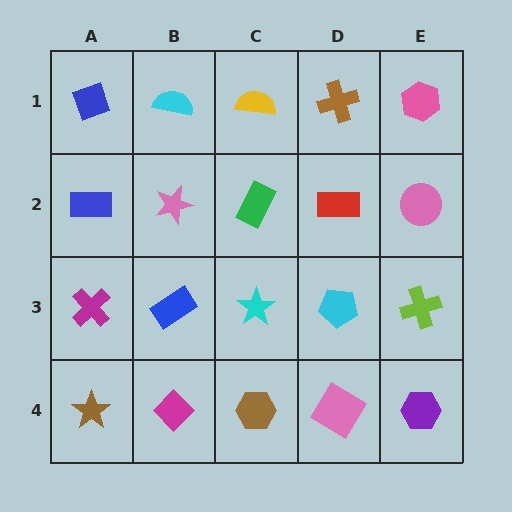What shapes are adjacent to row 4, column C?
A cyan star (row 3, column C), a magenta diamond (row 4, column B), a pink diamond (row 4, column D).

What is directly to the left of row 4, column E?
A pink diamond.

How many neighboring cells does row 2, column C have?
4.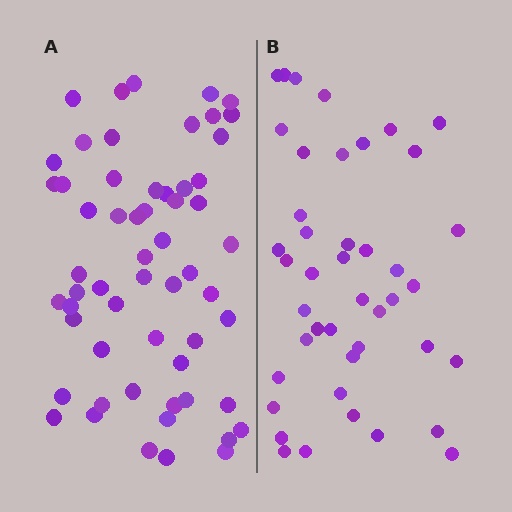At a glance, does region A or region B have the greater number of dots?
Region A (the left region) has more dots.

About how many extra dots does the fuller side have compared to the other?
Region A has approximately 15 more dots than region B.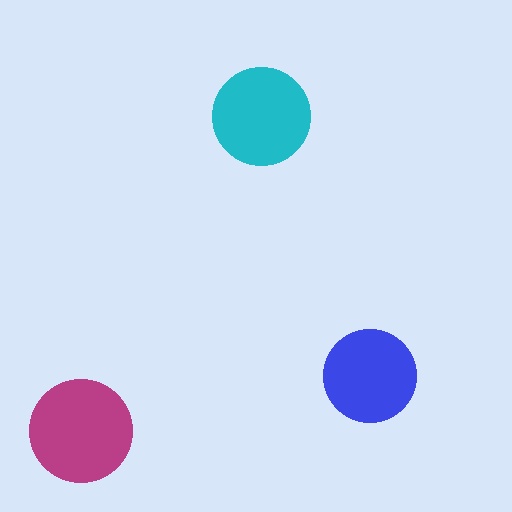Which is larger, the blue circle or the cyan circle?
The cyan one.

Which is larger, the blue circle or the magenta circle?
The magenta one.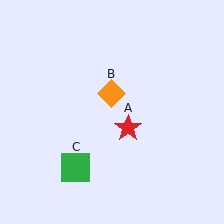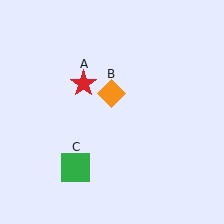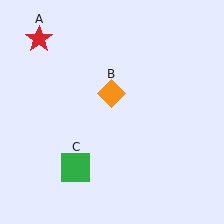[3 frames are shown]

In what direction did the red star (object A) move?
The red star (object A) moved up and to the left.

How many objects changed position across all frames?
1 object changed position: red star (object A).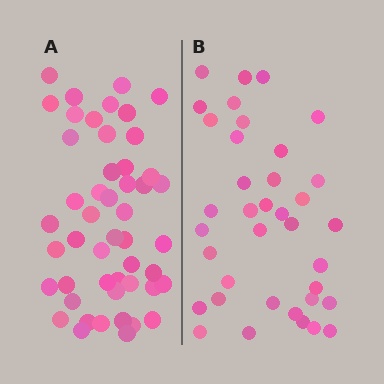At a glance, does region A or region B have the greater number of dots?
Region A (the left region) has more dots.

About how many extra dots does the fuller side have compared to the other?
Region A has roughly 12 or so more dots than region B.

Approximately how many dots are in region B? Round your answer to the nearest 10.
About 40 dots. (The exact count is 37, which rounds to 40.)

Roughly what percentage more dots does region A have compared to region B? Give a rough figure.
About 30% more.